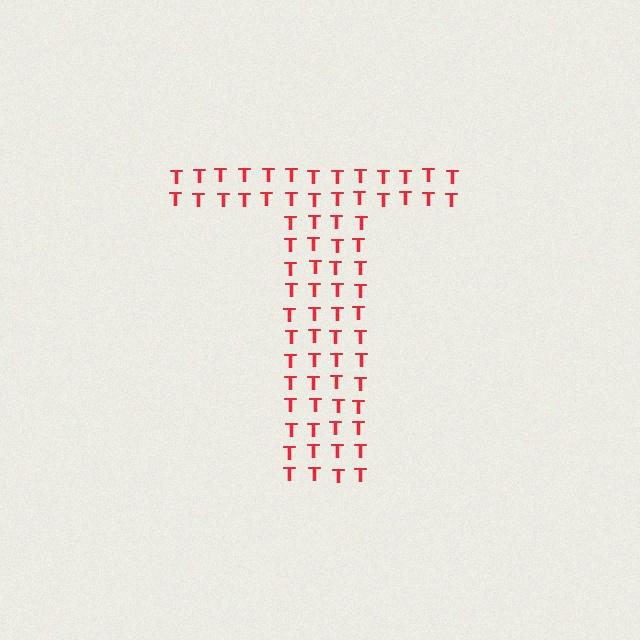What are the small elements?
The small elements are letter T's.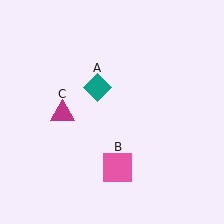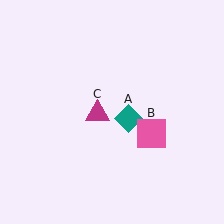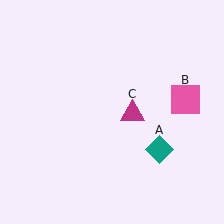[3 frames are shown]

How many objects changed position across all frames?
3 objects changed position: teal diamond (object A), pink square (object B), magenta triangle (object C).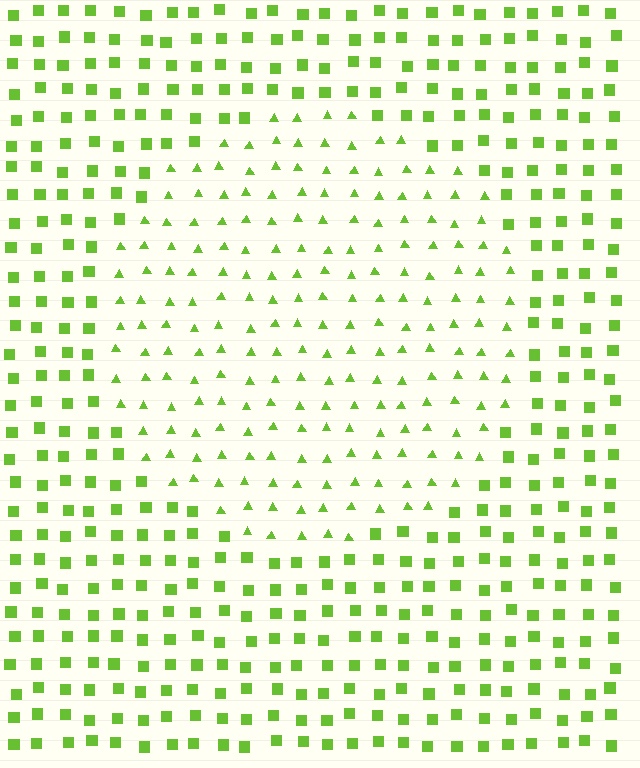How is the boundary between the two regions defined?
The boundary is defined by a change in element shape: triangles inside vs. squares outside. All elements share the same color and spacing.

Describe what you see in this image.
The image is filled with small lime elements arranged in a uniform grid. A circle-shaped region contains triangles, while the surrounding area contains squares. The boundary is defined purely by the change in element shape.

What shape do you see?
I see a circle.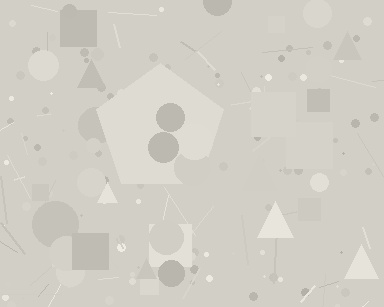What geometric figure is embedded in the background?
A pentagon is embedded in the background.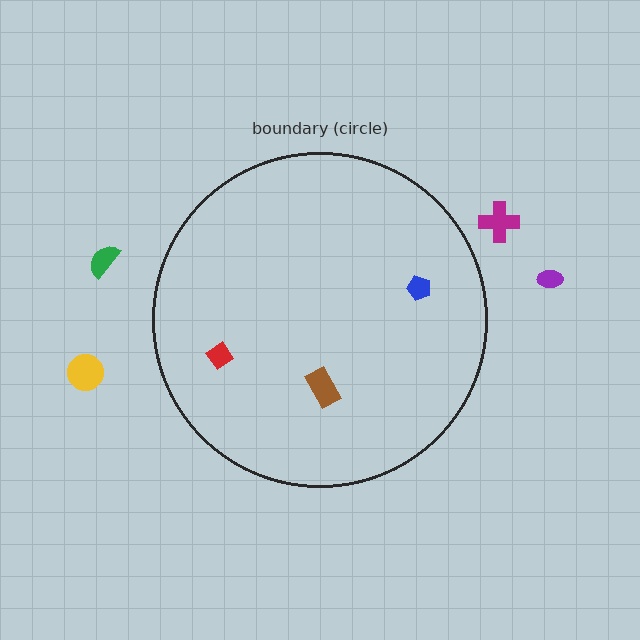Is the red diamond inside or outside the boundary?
Inside.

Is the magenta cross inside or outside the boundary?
Outside.